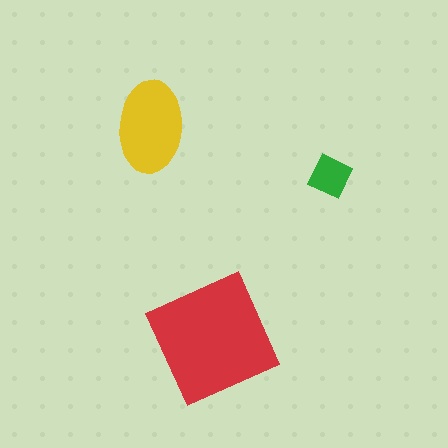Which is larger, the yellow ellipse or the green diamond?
The yellow ellipse.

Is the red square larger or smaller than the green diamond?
Larger.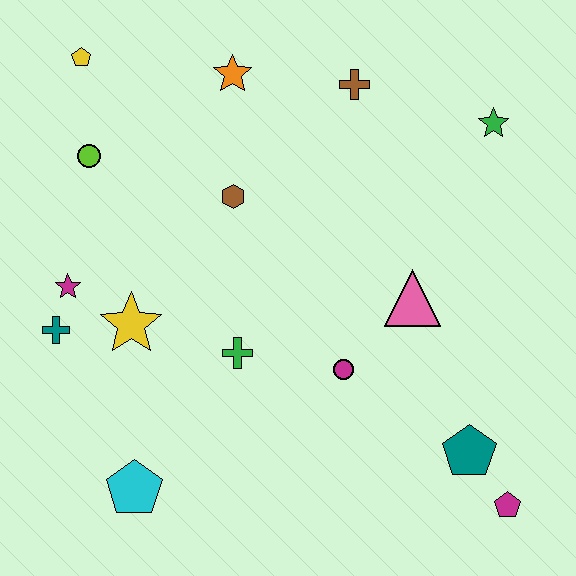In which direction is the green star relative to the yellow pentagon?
The green star is to the right of the yellow pentagon.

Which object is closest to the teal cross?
The magenta star is closest to the teal cross.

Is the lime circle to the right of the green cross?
No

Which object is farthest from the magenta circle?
The yellow pentagon is farthest from the magenta circle.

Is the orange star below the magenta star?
No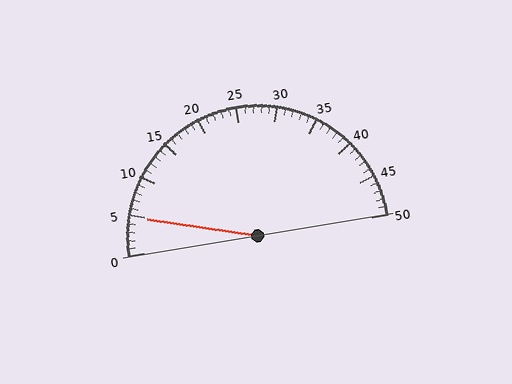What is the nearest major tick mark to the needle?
The nearest major tick mark is 5.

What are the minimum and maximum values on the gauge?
The gauge ranges from 0 to 50.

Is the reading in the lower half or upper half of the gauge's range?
The reading is in the lower half of the range (0 to 50).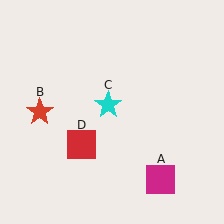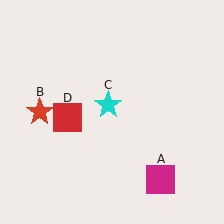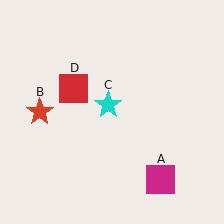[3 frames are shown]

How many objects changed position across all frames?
1 object changed position: red square (object D).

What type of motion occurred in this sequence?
The red square (object D) rotated clockwise around the center of the scene.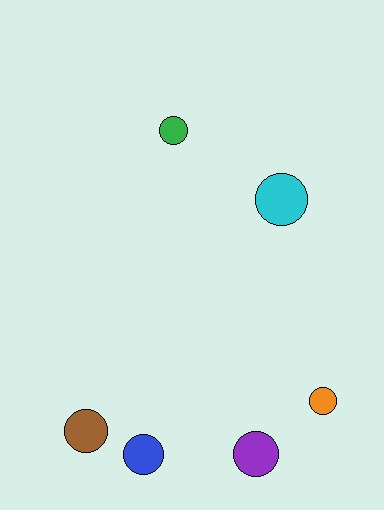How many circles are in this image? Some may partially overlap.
There are 6 circles.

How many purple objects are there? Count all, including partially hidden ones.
There is 1 purple object.